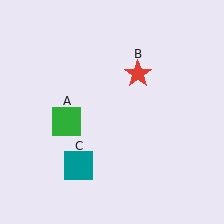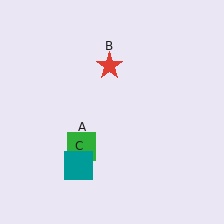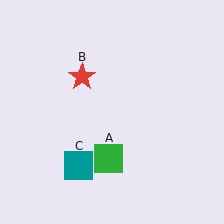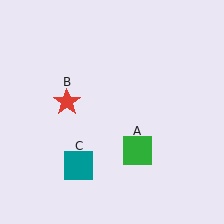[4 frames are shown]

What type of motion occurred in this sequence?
The green square (object A), red star (object B) rotated counterclockwise around the center of the scene.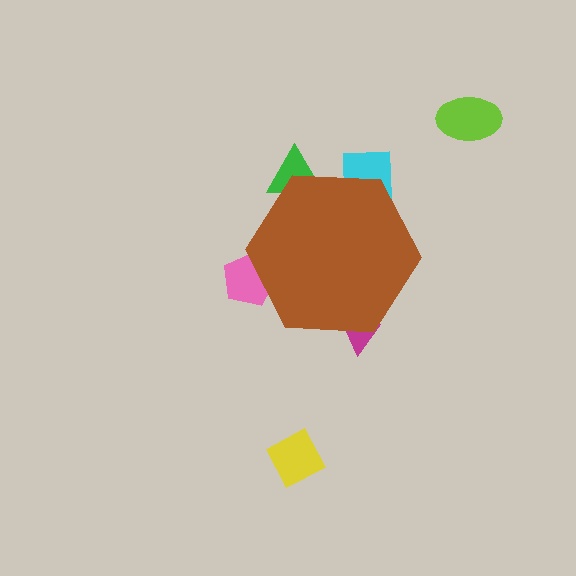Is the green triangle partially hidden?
Yes, the green triangle is partially hidden behind the brown hexagon.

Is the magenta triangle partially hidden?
Yes, the magenta triangle is partially hidden behind the brown hexagon.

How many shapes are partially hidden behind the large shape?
4 shapes are partially hidden.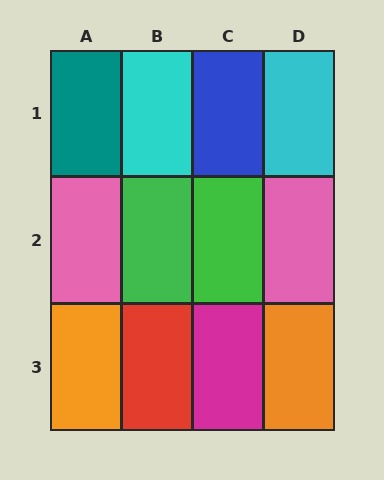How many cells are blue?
1 cell is blue.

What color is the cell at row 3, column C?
Magenta.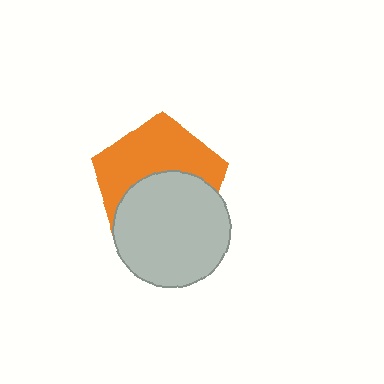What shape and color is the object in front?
The object in front is a light gray circle.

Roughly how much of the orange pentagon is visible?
About half of it is visible (roughly 51%).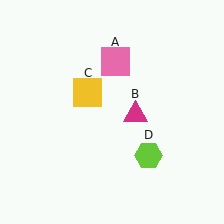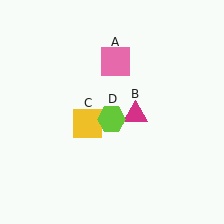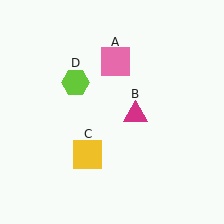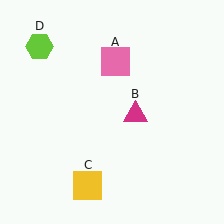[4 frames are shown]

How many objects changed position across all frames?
2 objects changed position: yellow square (object C), lime hexagon (object D).